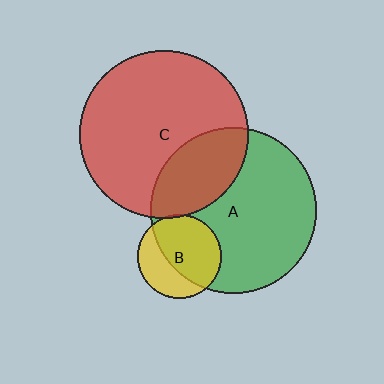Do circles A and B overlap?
Yes.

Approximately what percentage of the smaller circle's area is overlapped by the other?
Approximately 65%.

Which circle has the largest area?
Circle C (red).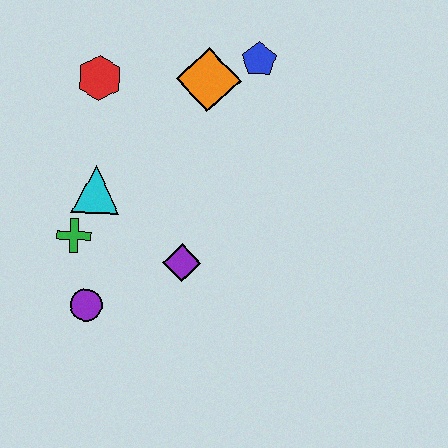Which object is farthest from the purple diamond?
The blue pentagon is farthest from the purple diamond.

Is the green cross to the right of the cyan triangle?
No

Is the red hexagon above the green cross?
Yes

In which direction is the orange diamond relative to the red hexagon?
The orange diamond is to the right of the red hexagon.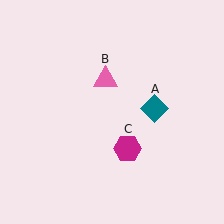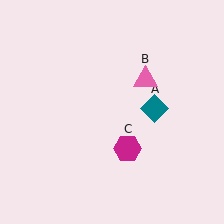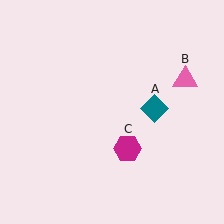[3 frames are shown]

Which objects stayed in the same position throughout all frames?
Teal diamond (object A) and magenta hexagon (object C) remained stationary.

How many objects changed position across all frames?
1 object changed position: pink triangle (object B).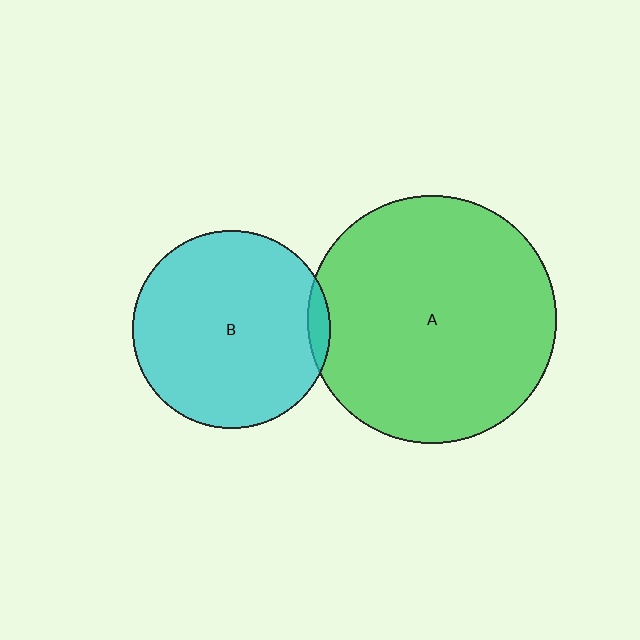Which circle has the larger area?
Circle A (green).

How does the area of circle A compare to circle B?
Approximately 1.6 times.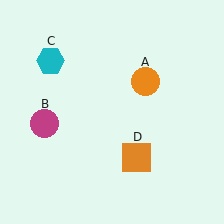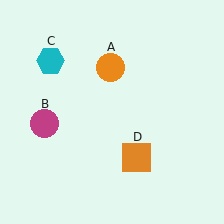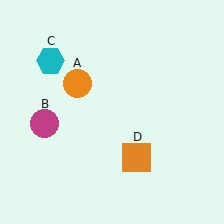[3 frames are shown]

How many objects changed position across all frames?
1 object changed position: orange circle (object A).